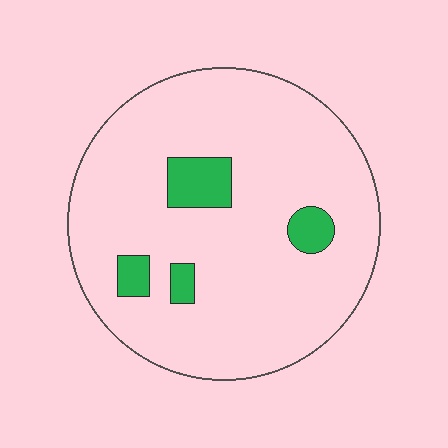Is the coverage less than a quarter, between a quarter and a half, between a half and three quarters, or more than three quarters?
Less than a quarter.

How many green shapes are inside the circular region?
4.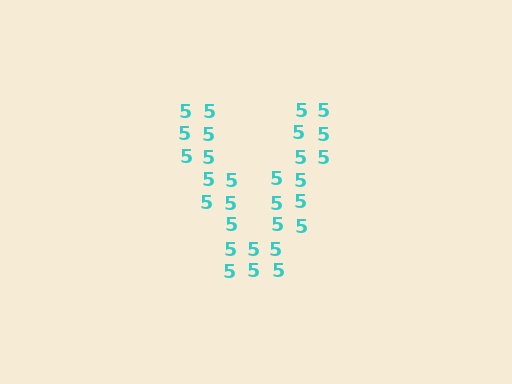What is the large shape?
The large shape is the letter V.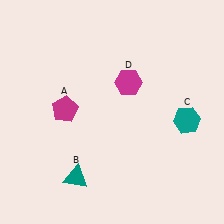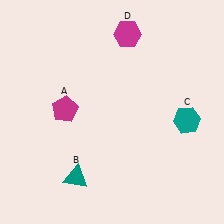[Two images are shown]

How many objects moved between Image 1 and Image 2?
1 object moved between the two images.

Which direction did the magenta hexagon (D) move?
The magenta hexagon (D) moved up.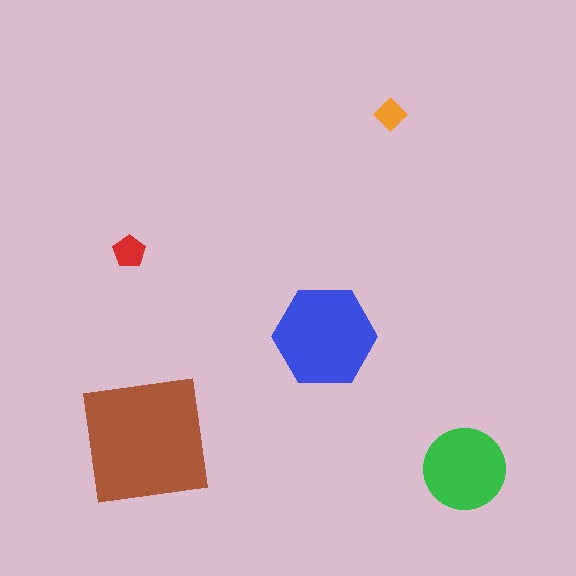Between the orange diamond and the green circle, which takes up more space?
The green circle.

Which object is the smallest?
The orange diamond.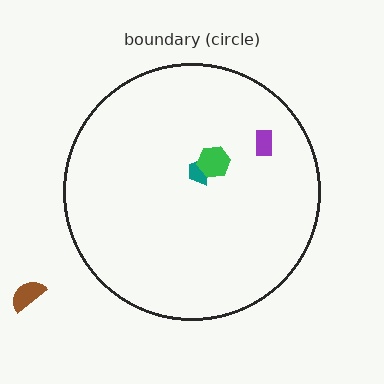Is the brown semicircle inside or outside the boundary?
Outside.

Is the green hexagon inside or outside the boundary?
Inside.